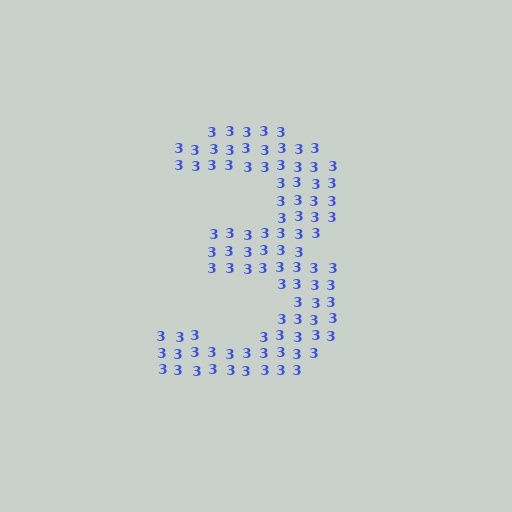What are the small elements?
The small elements are digit 3's.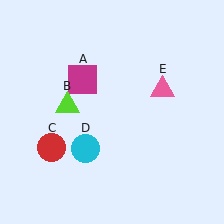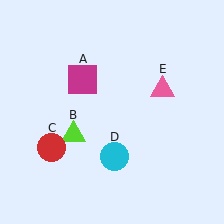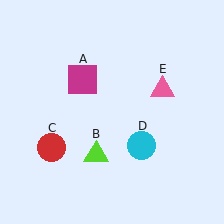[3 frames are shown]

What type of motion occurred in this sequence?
The lime triangle (object B), cyan circle (object D) rotated counterclockwise around the center of the scene.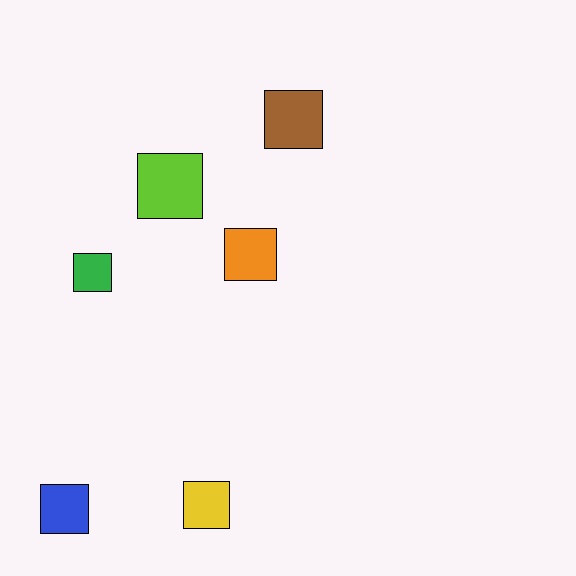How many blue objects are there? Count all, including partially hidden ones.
There is 1 blue object.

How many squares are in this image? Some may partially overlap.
There are 6 squares.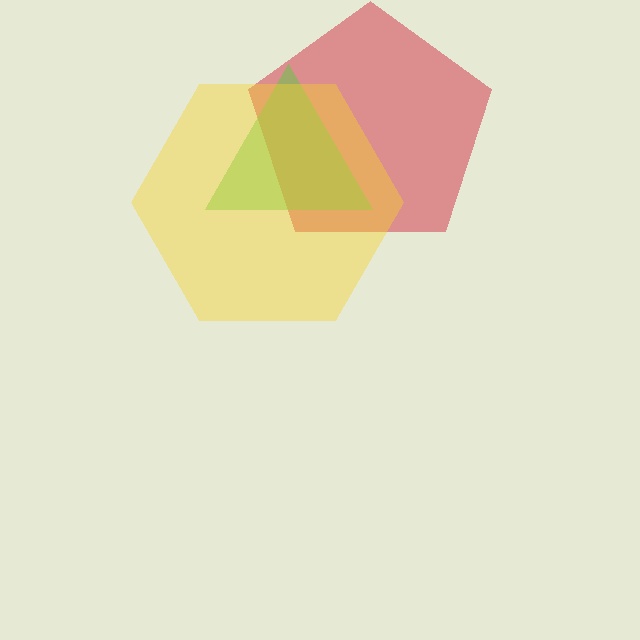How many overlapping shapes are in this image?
There are 3 overlapping shapes in the image.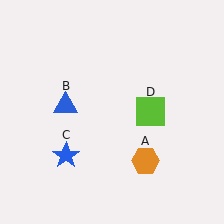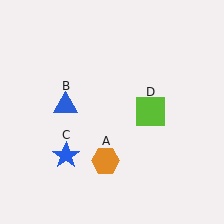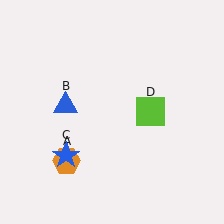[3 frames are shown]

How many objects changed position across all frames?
1 object changed position: orange hexagon (object A).